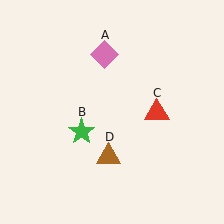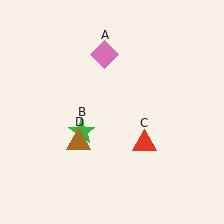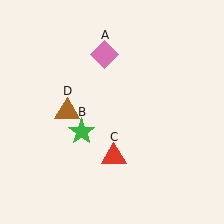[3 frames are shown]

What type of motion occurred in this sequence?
The red triangle (object C), brown triangle (object D) rotated clockwise around the center of the scene.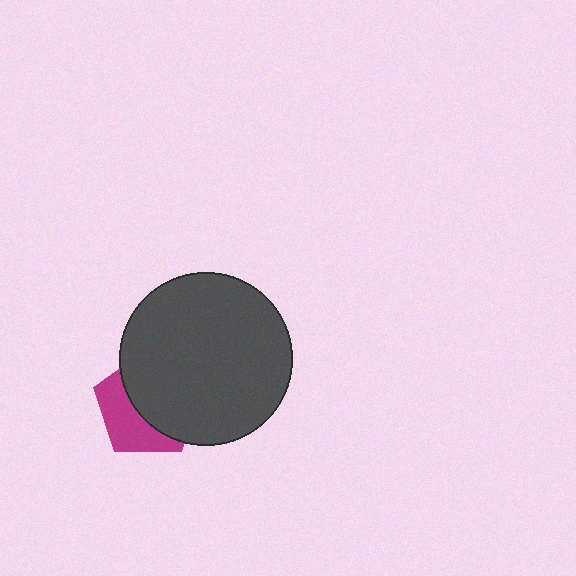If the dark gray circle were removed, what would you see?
You would see the complete magenta pentagon.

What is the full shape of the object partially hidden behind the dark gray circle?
The partially hidden object is a magenta pentagon.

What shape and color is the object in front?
The object in front is a dark gray circle.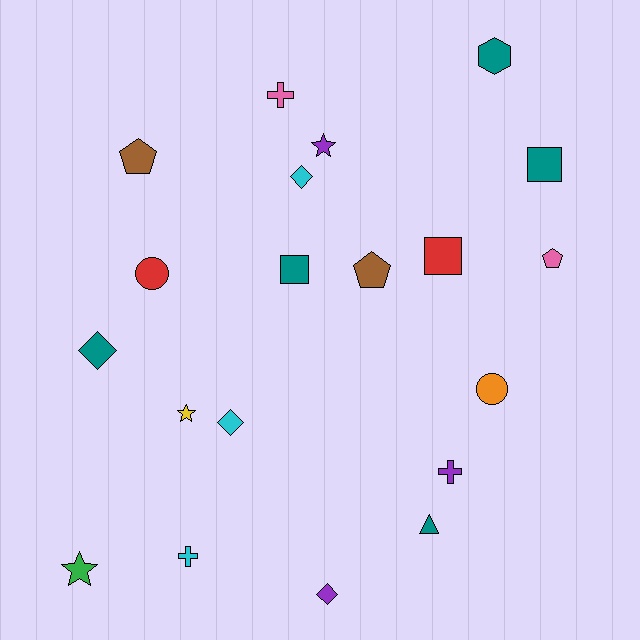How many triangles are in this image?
There is 1 triangle.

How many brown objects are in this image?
There are 2 brown objects.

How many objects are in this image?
There are 20 objects.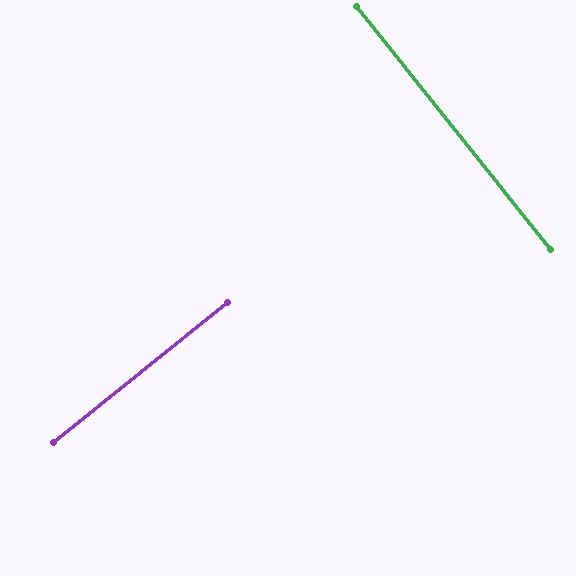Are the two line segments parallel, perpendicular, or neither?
Perpendicular — they meet at approximately 90°.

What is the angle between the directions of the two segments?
Approximately 90 degrees.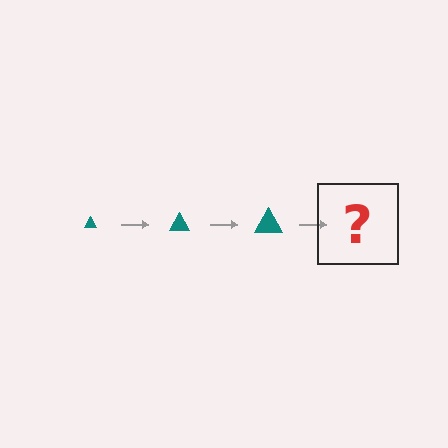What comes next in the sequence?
The next element should be a teal triangle, larger than the previous one.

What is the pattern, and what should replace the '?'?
The pattern is that the triangle gets progressively larger each step. The '?' should be a teal triangle, larger than the previous one.